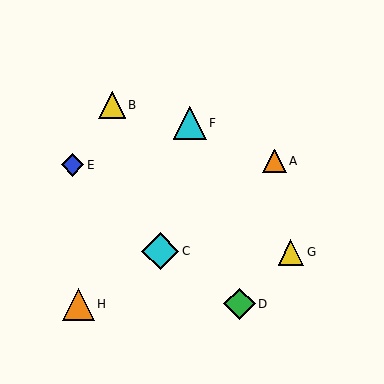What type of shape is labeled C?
Shape C is a cyan diamond.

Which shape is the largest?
The cyan diamond (labeled C) is the largest.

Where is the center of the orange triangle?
The center of the orange triangle is at (275, 161).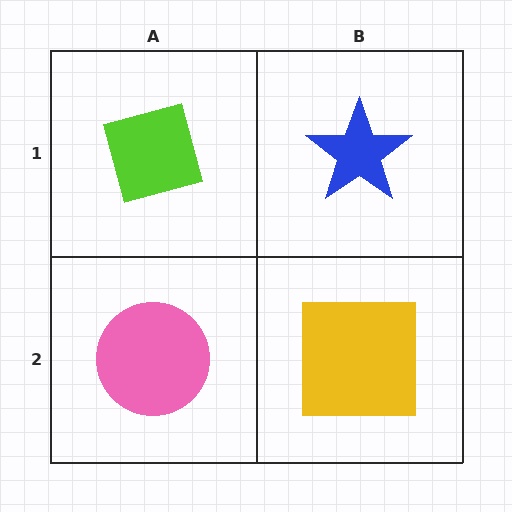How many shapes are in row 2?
2 shapes.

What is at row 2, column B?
A yellow square.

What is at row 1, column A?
A lime diamond.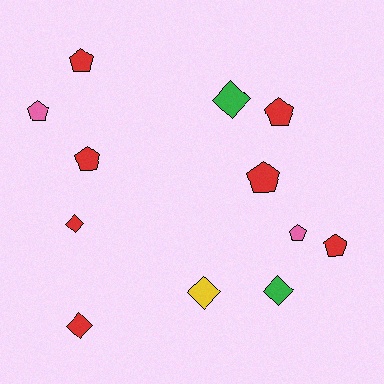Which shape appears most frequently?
Pentagon, with 7 objects.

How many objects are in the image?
There are 12 objects.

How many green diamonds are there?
There are 2 green diamonds.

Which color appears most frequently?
Red, with 7 objects.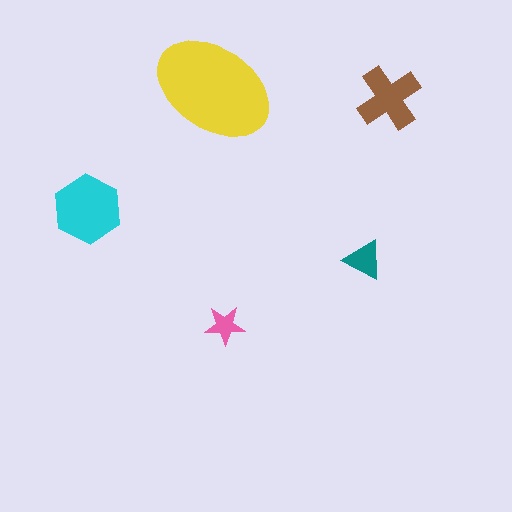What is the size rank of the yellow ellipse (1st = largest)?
1st.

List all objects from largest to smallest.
The yellow ellipse, the cyan hexagon, the brown cross, the teal triangle, the pink star.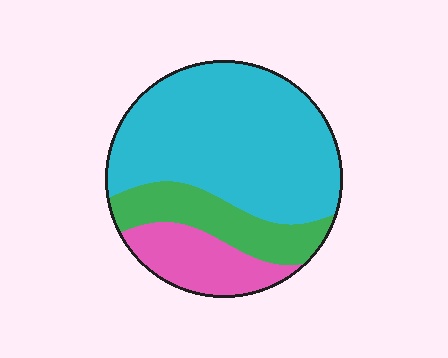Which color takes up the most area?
Cyan, at roughly 65%.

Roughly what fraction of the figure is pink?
Pink covers around 20% of the figure.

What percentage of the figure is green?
Green covers 20% of the figure.